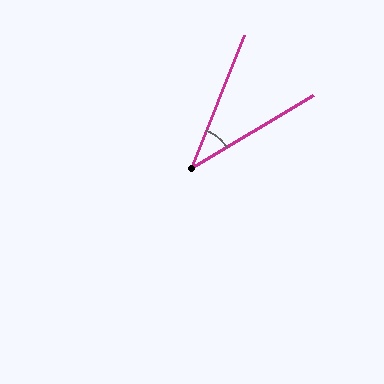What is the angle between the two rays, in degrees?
Approximately 37 degrees.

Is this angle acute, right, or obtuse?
It is acute.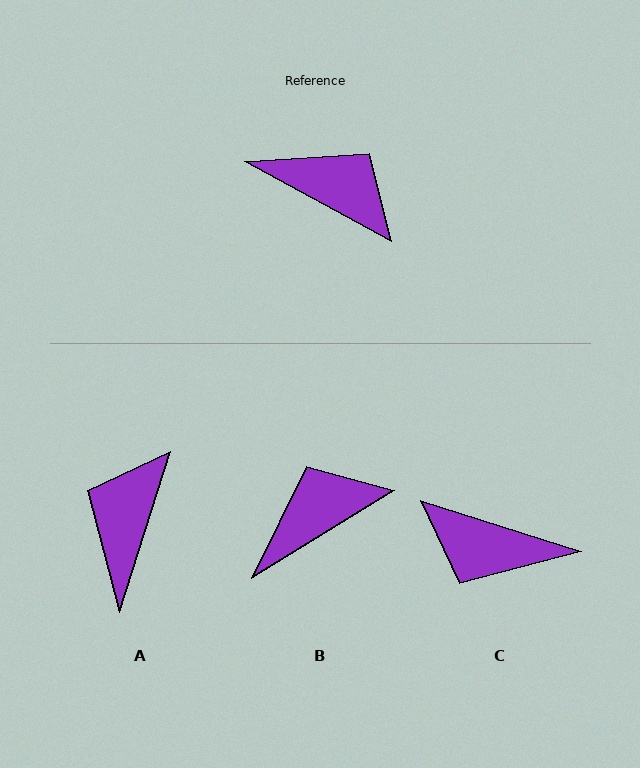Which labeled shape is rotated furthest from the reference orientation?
C, about 169 degrees away.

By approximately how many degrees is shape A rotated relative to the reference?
Approximately 101 degrees counter-clockwise.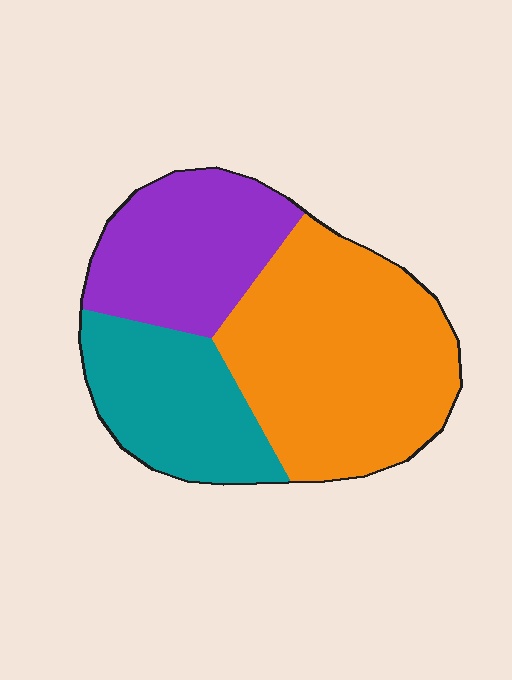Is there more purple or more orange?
Orange.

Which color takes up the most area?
Orange, at roughly 50%.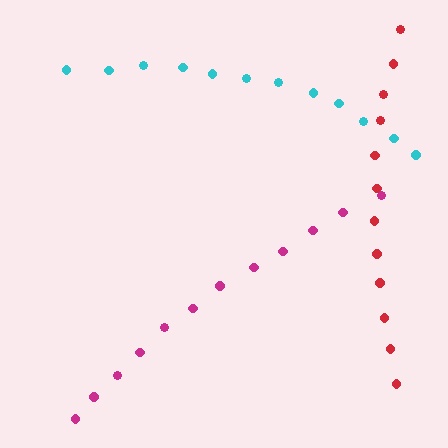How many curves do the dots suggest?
There are 3 distinct paths.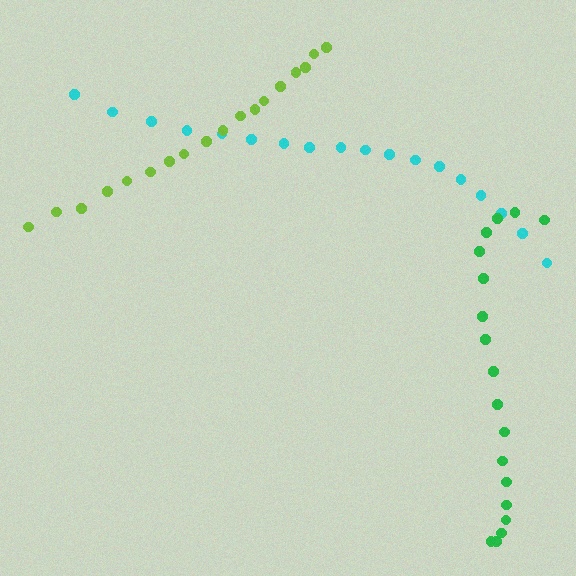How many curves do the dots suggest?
There are 3 distinct paths.